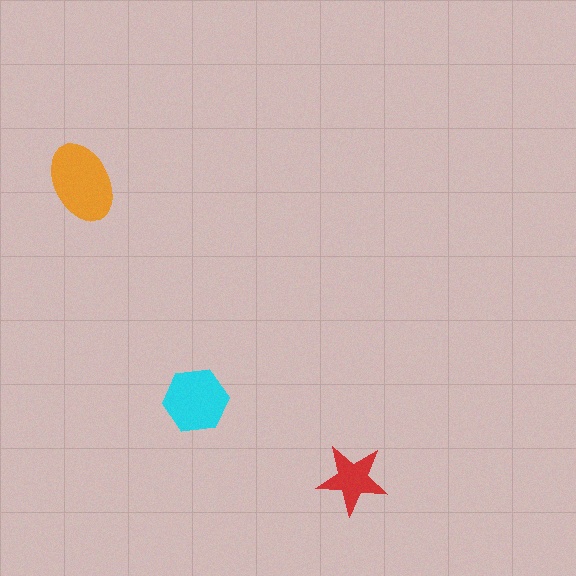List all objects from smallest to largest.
The red star, the cyan hexagon, the orange ellipse.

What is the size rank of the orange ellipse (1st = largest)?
1st.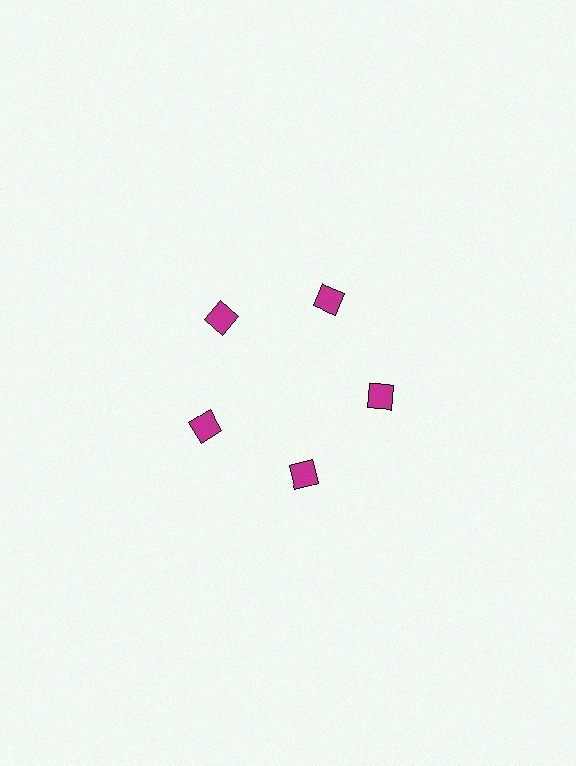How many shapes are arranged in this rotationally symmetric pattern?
There are 5 shapes, arranged in 5 groups of 1.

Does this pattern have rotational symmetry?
Yes, this pattern has 5-fold rotational symmetry. It looks the same after rotating 72 degrees around the center.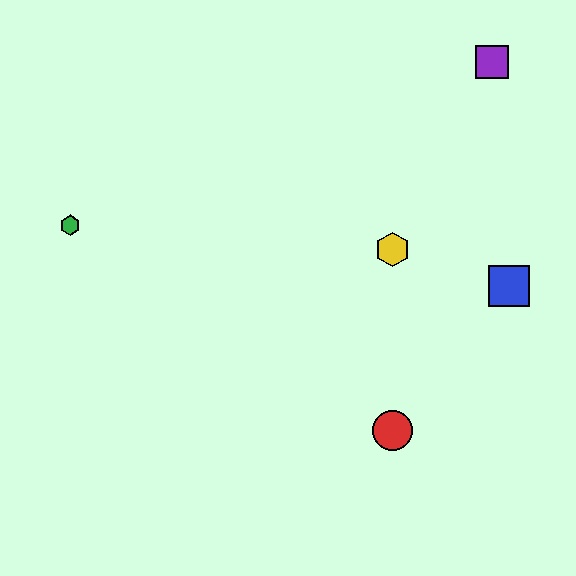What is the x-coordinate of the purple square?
The purple square is at x≈492.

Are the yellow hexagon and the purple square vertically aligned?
No, the yellow hexagon is at x≈392 and the purple square is at x≈492.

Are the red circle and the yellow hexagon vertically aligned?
Yes, both are at x≈392.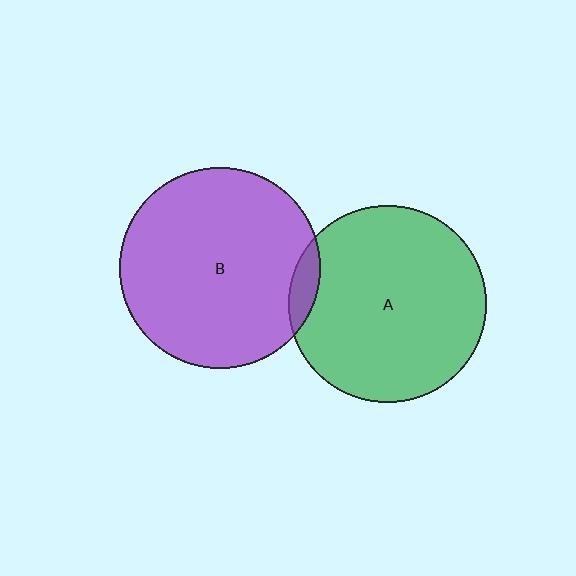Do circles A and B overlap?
Yes.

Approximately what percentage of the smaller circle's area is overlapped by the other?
Approximately 5%.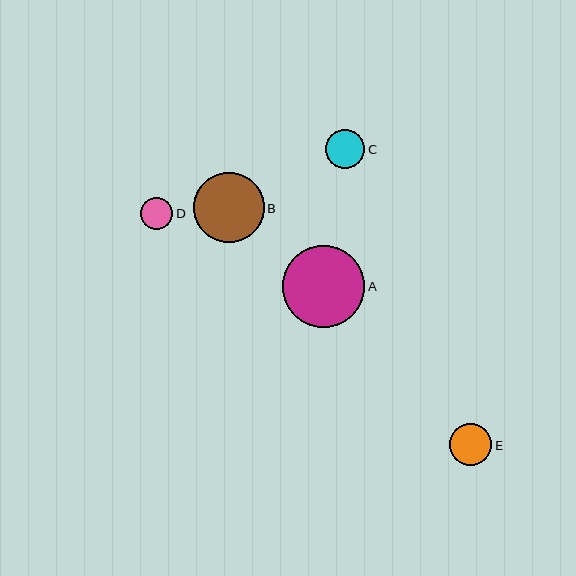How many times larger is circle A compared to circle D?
Circle A is approximately 2.6 times the size of circle D.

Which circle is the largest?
Circle A is the largest with a size of approximately 82 pixels.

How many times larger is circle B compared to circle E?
Circle B is approximately 1.7 times the size of circle E.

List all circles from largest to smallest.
From largest to smallest: A, B, E, C, D.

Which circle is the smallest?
Circle D is the smallest with a size of approximately 32 pixels.